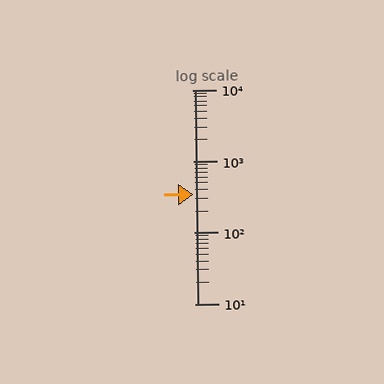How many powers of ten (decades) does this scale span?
The scale spans 3 decades, from 10 to 10000.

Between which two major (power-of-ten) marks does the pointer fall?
The pointer is between 100 and 1000.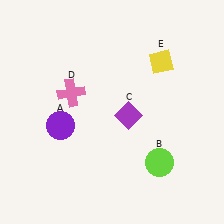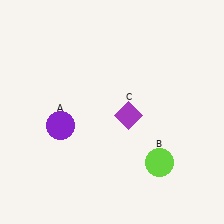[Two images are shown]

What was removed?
The yellow diamond (E), the pink cross (D) were removed in Image 2.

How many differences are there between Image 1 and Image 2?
There are 2 differences between the two images.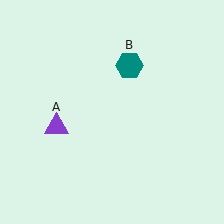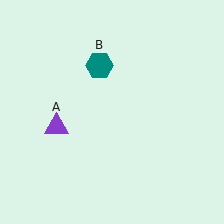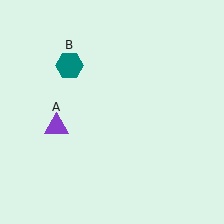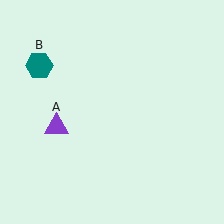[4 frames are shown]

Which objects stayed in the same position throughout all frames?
Purple triangle (object A) remained stationary.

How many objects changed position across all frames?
1 object changed position: teal hexagon (object B).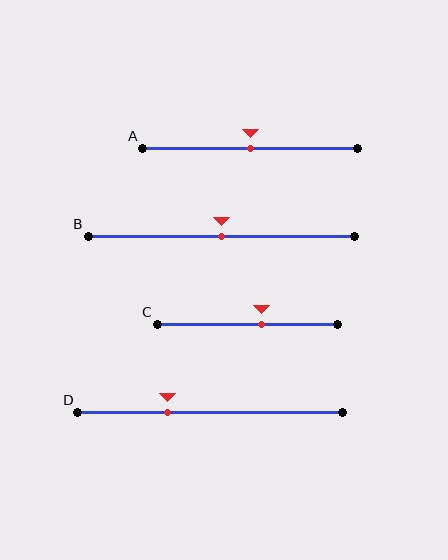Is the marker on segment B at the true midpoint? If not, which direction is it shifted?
Yes, the marker on segment B is at the true midpoint.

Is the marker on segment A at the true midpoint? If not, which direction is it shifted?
Yes, the marker on segment A is at the true midpoint.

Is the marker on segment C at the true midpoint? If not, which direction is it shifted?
No, the marker on segment C is shifted to the right by about 8% of the segment length.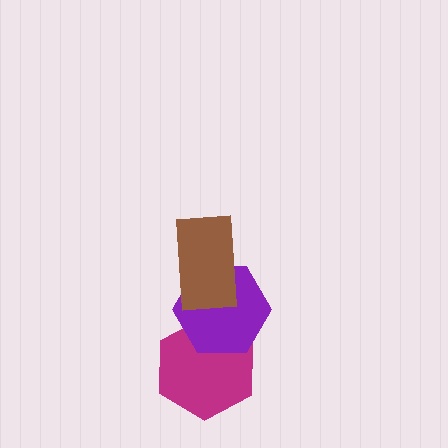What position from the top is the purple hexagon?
The purple hexagon is 2nd from the top.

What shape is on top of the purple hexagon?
The brown rectangle is on top of the purple hexagon.